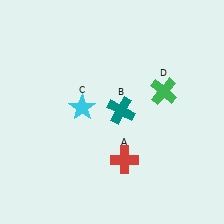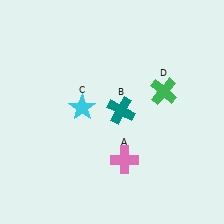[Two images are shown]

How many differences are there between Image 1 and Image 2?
There is 1 difference between the two images.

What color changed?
The cross (A) changed from red in Image 1 to pink in Image 2.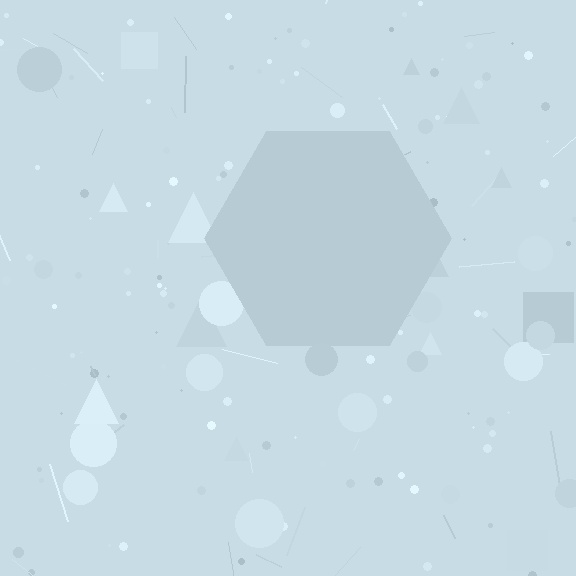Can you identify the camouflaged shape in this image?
The camouflaged shape is a hexagon.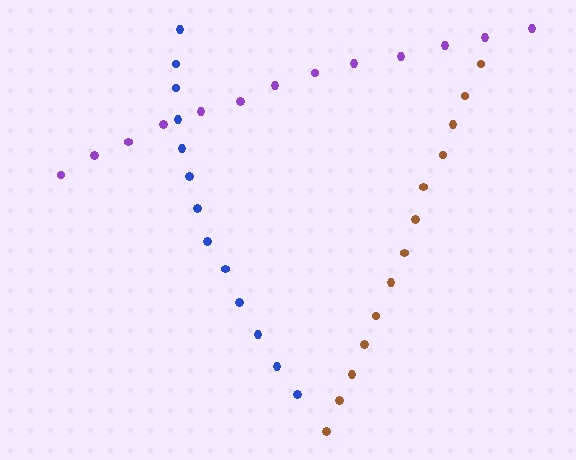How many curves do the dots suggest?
There are 3 distinct paths.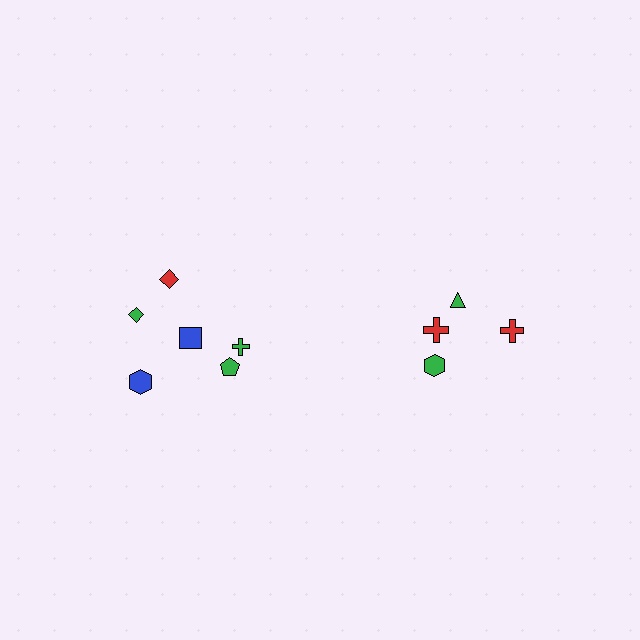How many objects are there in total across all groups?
There are 10 objects.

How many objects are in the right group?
There are 4 objects.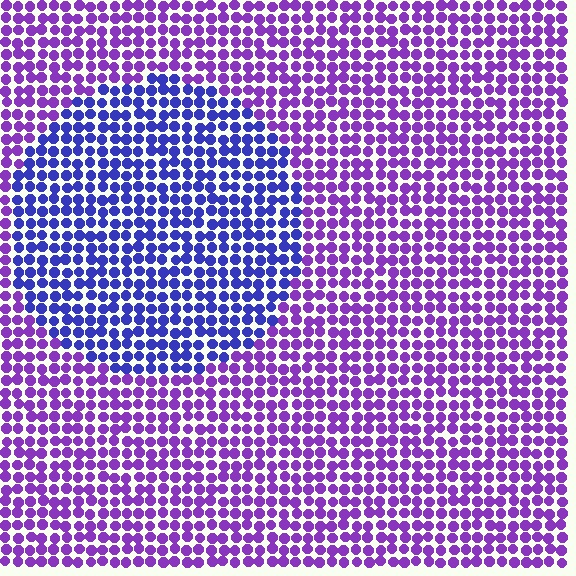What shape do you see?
I see a circle.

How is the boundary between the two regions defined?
The boundary is defined purely by a slight shift in hue (about 38 degrees). Spacing, size, and orientation are identical on both sides.